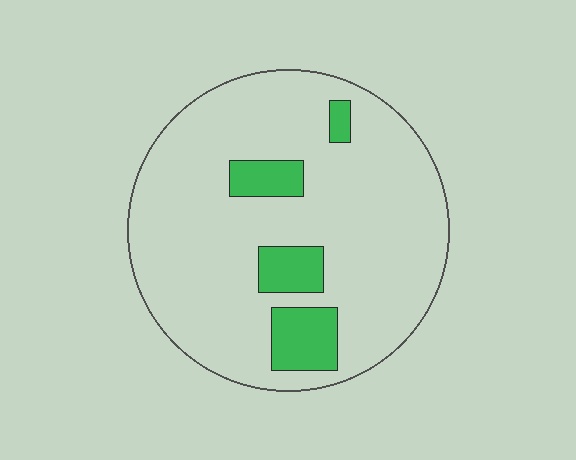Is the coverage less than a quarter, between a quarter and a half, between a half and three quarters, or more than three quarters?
Less than a quarter.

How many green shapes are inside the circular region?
4.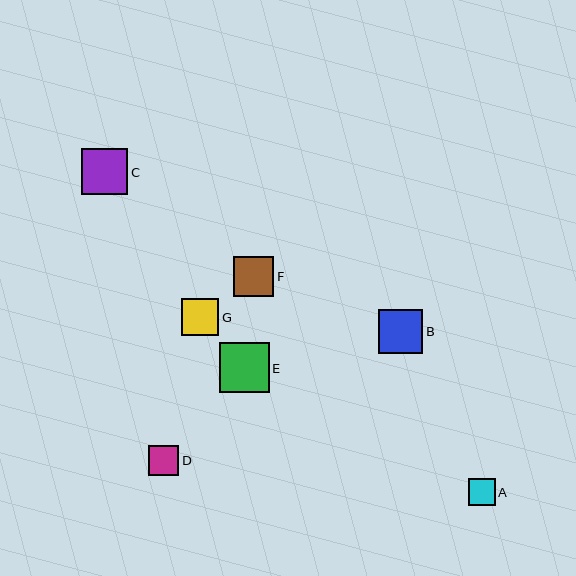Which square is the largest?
Square E is the largest with a size of approximately 50 pixels.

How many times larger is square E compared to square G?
Square E is approximately 1.3 times the size of square G.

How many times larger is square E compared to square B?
Square E is approximately 1.1 times the size of square B.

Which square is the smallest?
Square A is the smallest with a size of approximately 27 pixels.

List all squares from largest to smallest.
From largest to smallest: E, C, B, F, G, D, A.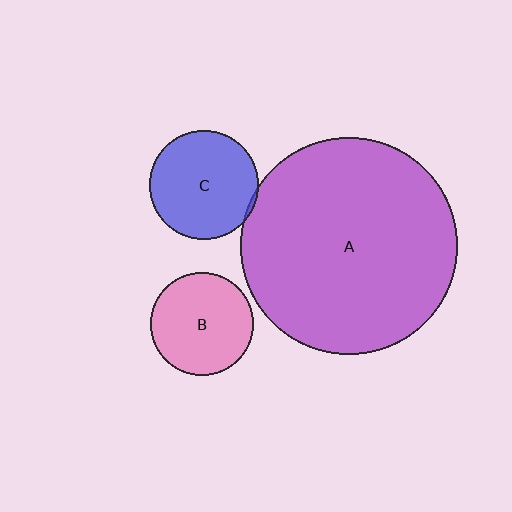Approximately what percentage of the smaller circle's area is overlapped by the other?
Approximately 5%.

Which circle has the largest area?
Circle A (purple).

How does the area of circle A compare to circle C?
Approximately 4.0 times.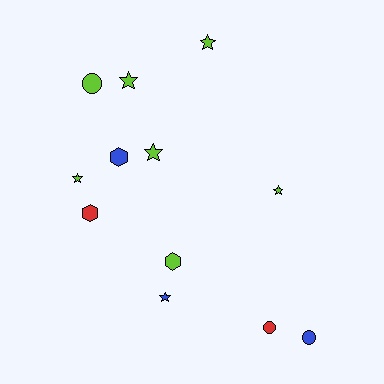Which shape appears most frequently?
Star, with 6 objects.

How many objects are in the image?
There are 12 objects.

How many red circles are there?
There is 1 red circle.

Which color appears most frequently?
Lime, with 7 objects.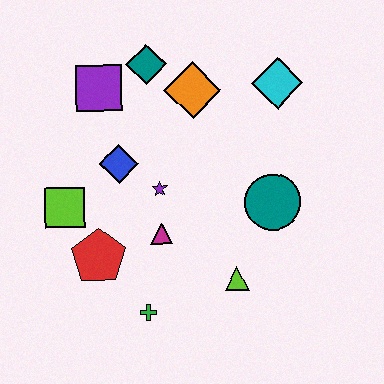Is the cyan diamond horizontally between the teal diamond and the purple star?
No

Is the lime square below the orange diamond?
Yes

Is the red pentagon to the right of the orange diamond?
No